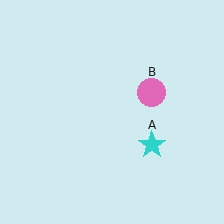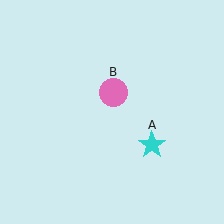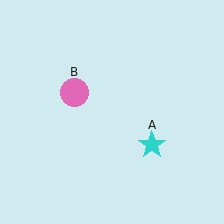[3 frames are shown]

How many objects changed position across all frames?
1 object changed position: pink circle (object B).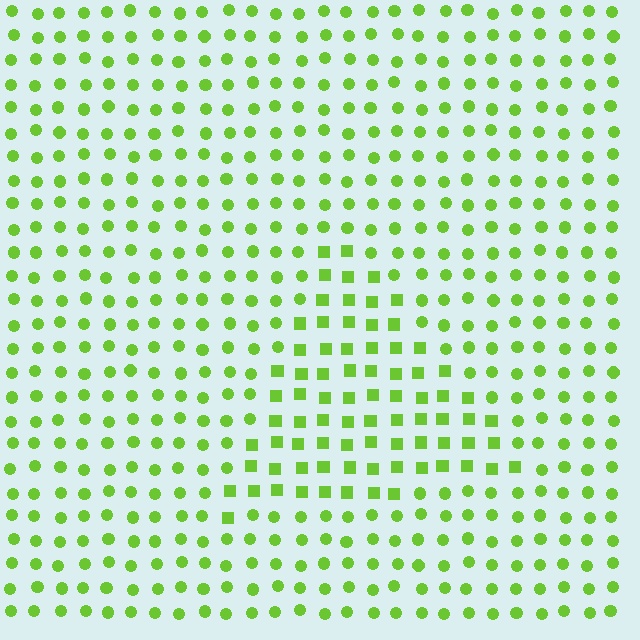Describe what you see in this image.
The image is filled with small lime elements arranged in a uniform grid. A triangle-shaped region contains squares, while the surrounding area contains circles. The boundary is defined purely by the change in element shape.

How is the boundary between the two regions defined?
The boundary is defined by a change in element shape: squares inside vs. circles outside. All elements share the same color and spacing.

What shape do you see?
I see a triangle.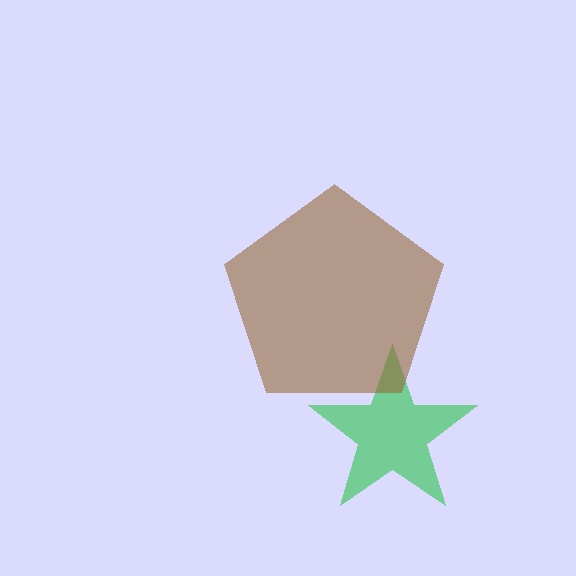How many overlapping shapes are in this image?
There are 2 overlapping shapes in the image.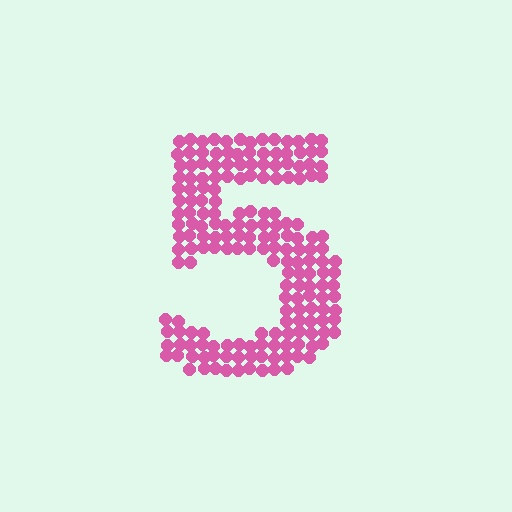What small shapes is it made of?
It is made of small circles.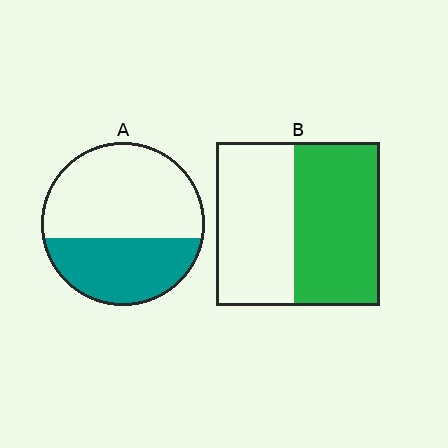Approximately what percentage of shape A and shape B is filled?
A is approximately 40% and B is approximately 50%.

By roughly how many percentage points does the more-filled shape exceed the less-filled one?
By roughly 15 percentage points (B over A).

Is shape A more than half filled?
No.